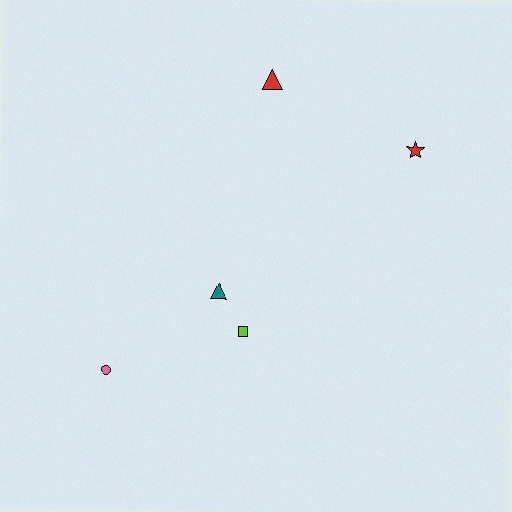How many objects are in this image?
There are 5 objects.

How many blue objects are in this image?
There are no blue objects.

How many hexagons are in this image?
There are no hexagons.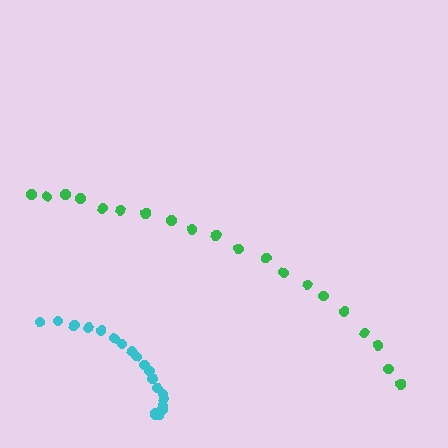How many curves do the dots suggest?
There are 2 distinct paths.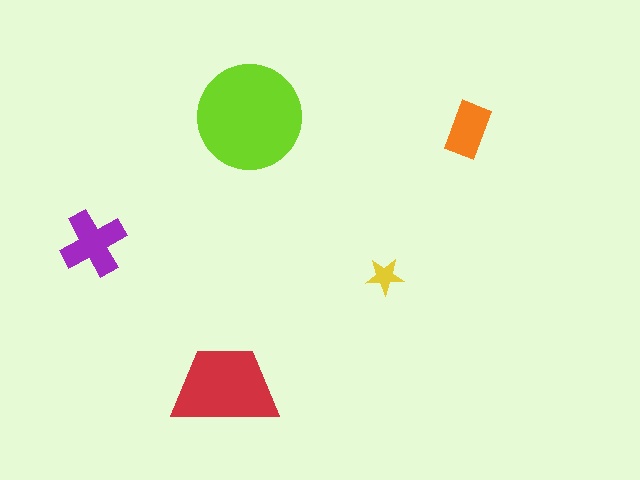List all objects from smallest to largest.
The yellow star, the orange rectangle, the purple cross, the red trapezoid, the lime circle.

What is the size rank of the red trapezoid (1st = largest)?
2nd.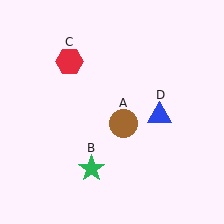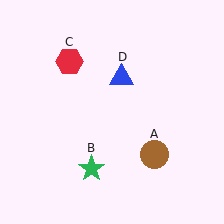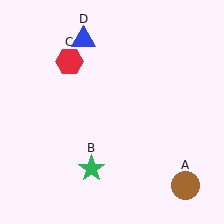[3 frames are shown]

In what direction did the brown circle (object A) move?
The brown circle (object A) moved down and to the right.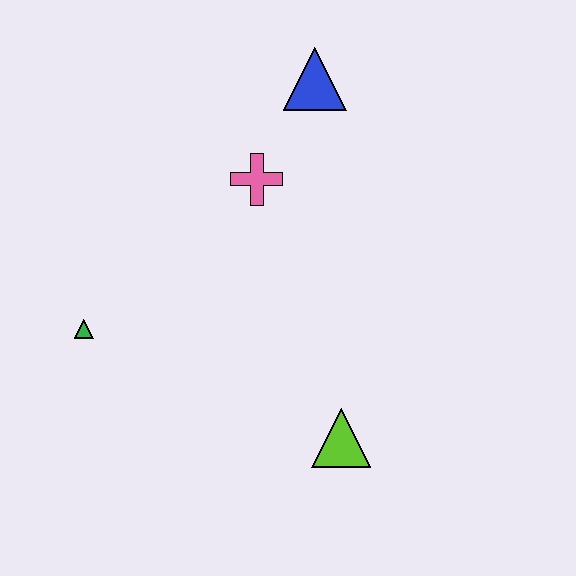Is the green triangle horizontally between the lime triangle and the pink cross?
No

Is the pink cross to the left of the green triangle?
No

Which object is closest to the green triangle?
The pink cross is closest to the green triangle.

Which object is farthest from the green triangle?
The blue triangle is farthest from the green triangle.